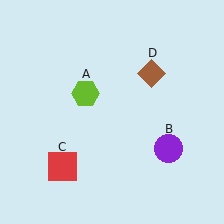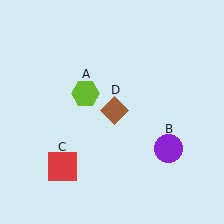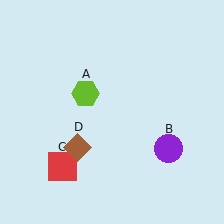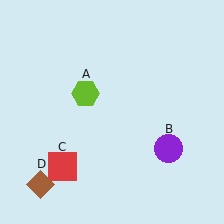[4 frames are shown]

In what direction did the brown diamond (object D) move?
The brown diamond (object D) moved down and to the left.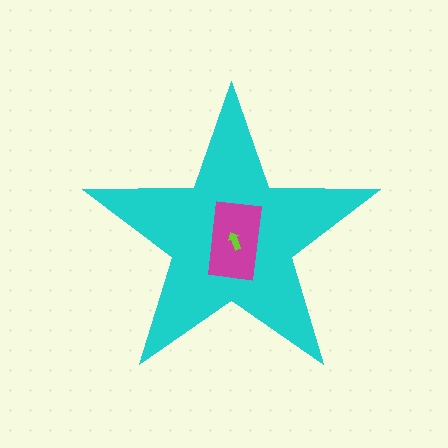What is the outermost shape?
The cyan star.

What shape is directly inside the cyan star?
The magenta rectangle.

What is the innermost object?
The lime arrow.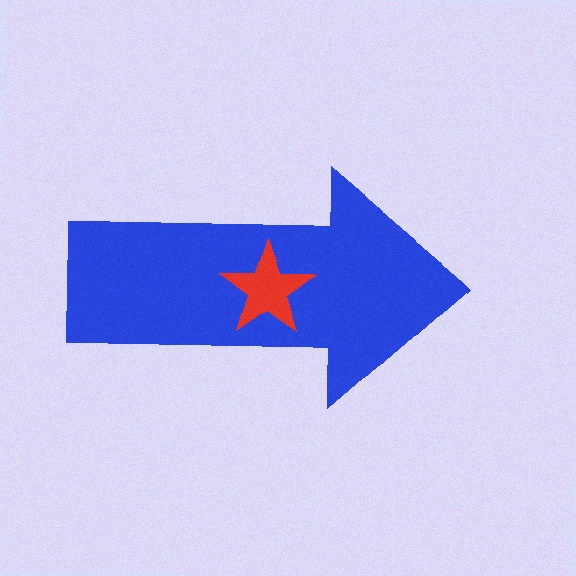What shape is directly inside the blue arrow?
The red star.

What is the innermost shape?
The red star.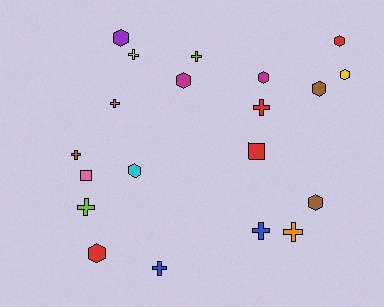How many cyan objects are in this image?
There is 1 cyan object.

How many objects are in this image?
There are 20 objects.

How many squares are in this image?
There are 2 squares.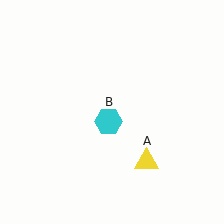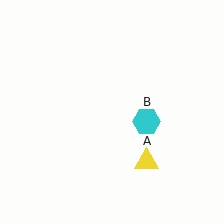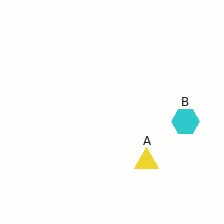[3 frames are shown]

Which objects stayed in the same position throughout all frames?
Yellow triangle (object A) remained stationary.